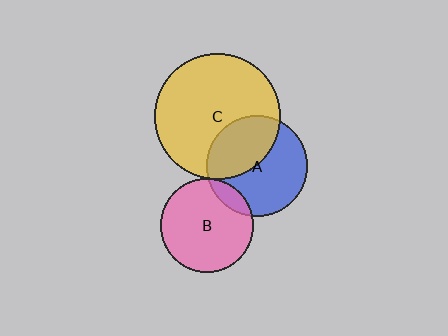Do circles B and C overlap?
Yes.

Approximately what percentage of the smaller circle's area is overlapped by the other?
Approximately 5%.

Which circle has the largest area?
Circle C (yellow).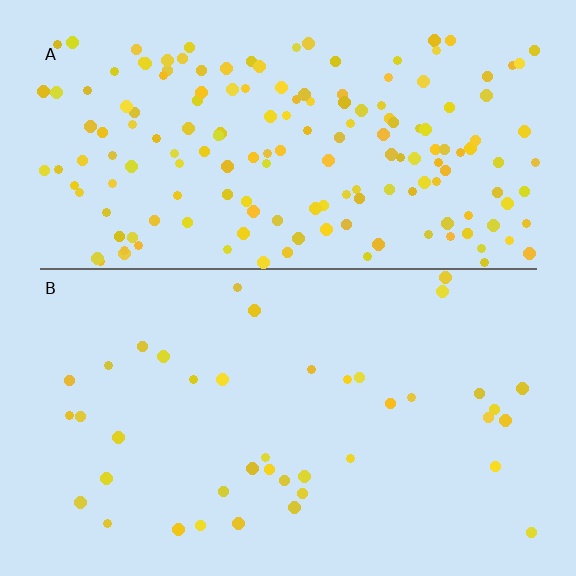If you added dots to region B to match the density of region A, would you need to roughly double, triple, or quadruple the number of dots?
Approximately quadruple.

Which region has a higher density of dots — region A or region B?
A (the top).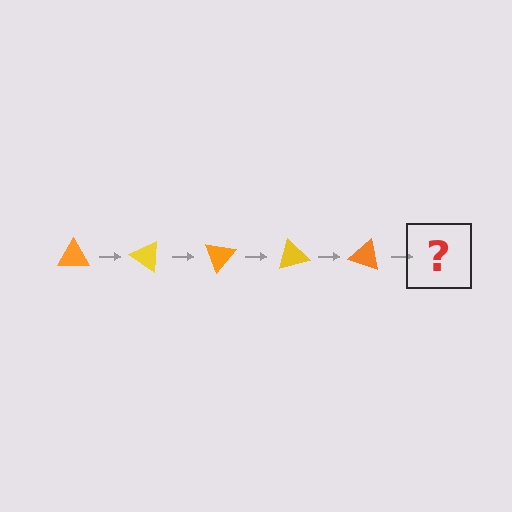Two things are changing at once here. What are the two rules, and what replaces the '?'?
The two rules are that it rotates 35 degrees each step and the color cycles through orange and yellow. The '?' should be a yellow triangle, rotated 175 degrees from the start.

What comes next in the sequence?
The next element should be a yellow triangle, rotated 175 degrees from the start.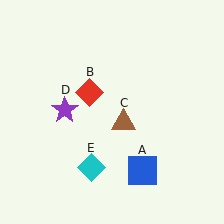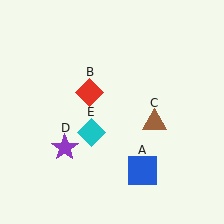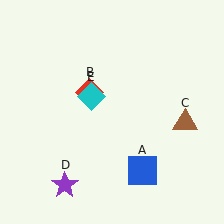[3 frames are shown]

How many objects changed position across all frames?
3 objects changed position: brown triangle (object C), purple star (object D), cyan diamond (object E).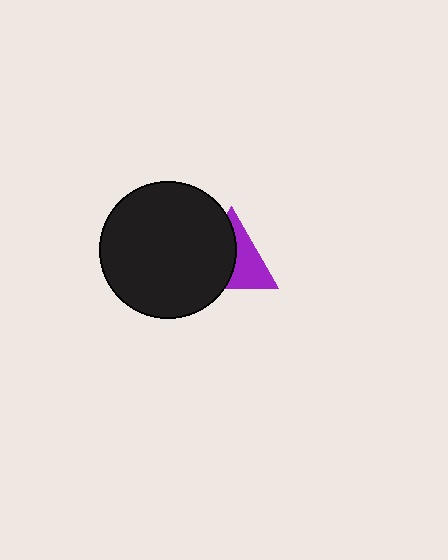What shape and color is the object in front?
The object in front is a black circle.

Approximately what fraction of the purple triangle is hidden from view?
Roughly 53% of the purple triangle is hidden behind the black circle.